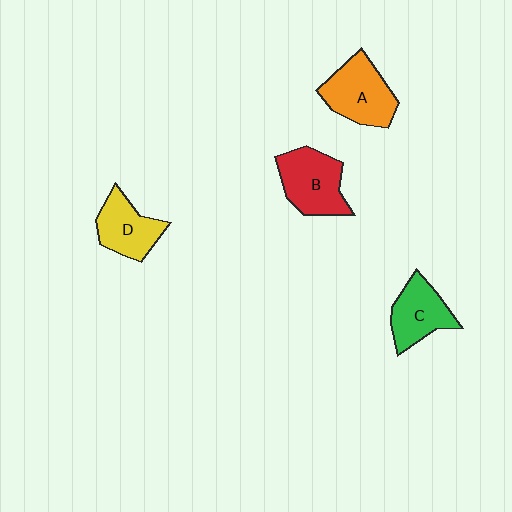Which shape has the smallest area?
Shape D (yellow).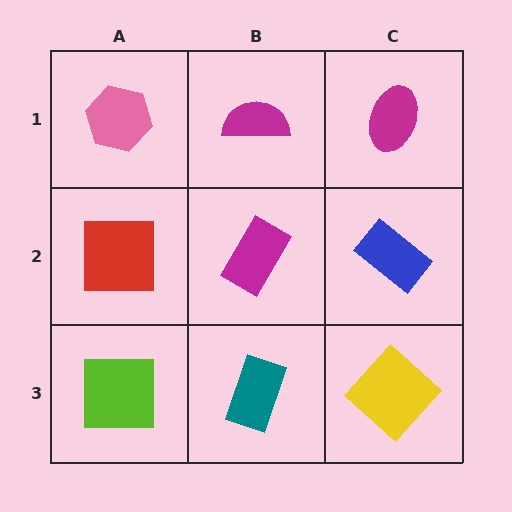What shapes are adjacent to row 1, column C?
A blue rectangle (row 2, column C), a magenta semicircle (row 1, column B).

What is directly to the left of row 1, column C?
A magenta semicircle.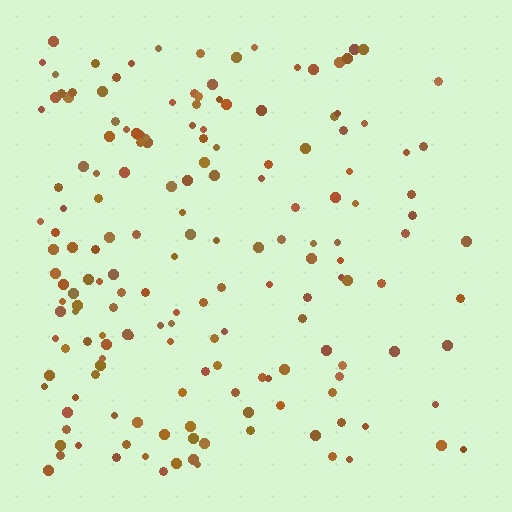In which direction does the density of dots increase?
From right to left, with the left side densest.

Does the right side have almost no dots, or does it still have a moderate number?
Still a moderate number, just noticeably fewer than the left.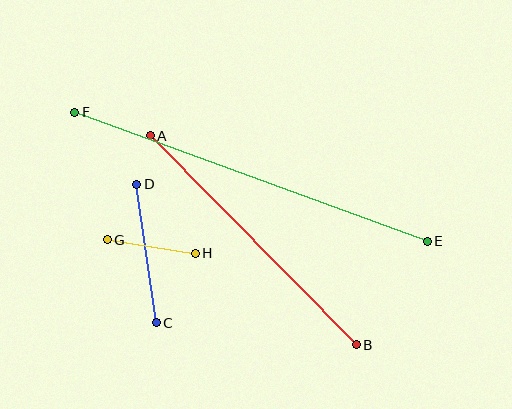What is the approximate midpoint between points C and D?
The midpoint is at approximately (146, 254) pixels.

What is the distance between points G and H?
The distance is approximately 89 pixels.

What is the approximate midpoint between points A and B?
The midpoint is at approximately (253, 240) pixels.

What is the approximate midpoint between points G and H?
The midpoint is at approximately (151, 247) pixels.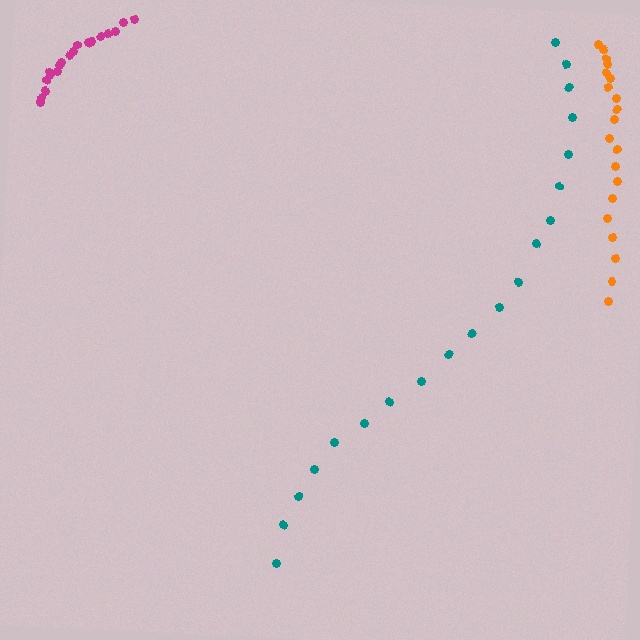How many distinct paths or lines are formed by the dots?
There are 3 distinct paths.